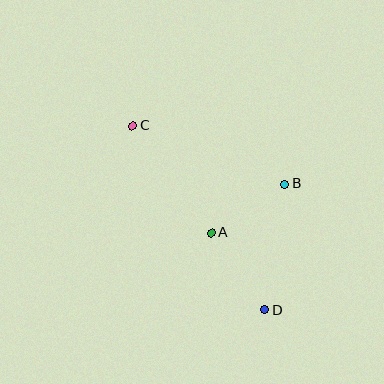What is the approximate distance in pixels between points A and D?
The distance between A and D is approximately 94 pixels.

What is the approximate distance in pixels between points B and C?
The distance between B and C is approximately 162 pixels.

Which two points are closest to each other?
Points A and B are closest to each other.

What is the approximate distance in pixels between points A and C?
The distance between A and C is approximately 132 pixels.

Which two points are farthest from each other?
Points C and D are farthest from each other.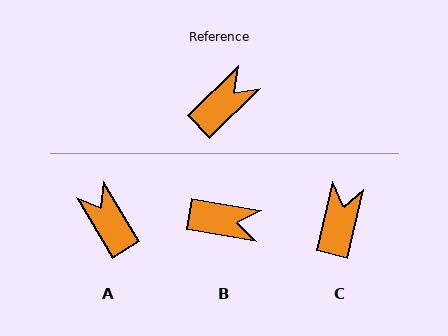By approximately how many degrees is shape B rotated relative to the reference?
Approximately 54 degrees clockwise.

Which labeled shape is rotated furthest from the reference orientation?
A, about 77 degrees away.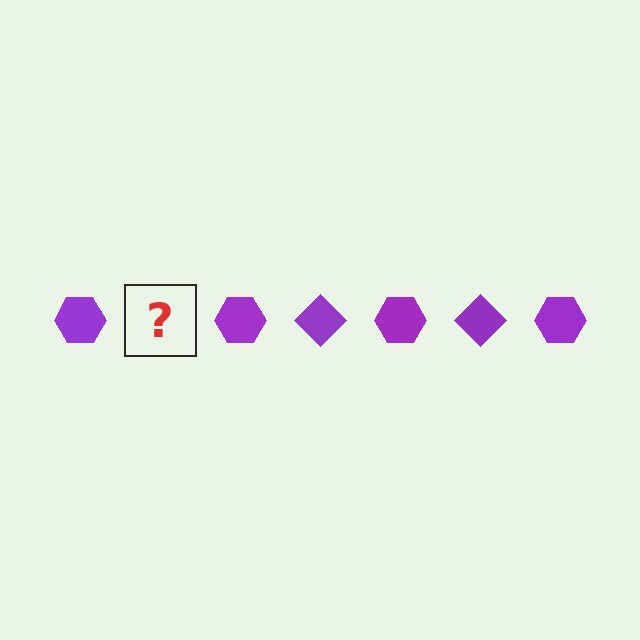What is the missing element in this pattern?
The missing element is a purple diamond.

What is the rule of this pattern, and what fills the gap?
The rule is that the pattern cycles through hexagon, diamond shapes in purple. The gap should be filled with a purple diamond.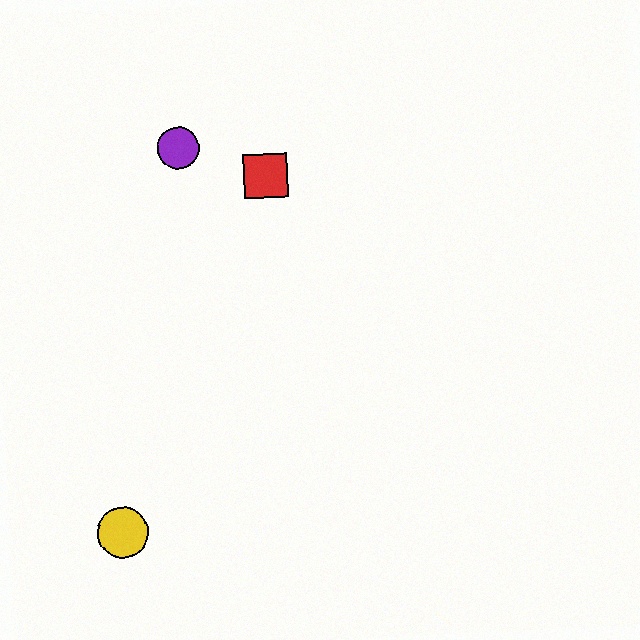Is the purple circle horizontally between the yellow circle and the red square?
Yes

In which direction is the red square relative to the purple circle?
The red square is to the right of the purple circle.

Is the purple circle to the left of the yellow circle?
No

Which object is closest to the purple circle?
The red square is closest to the purple circle.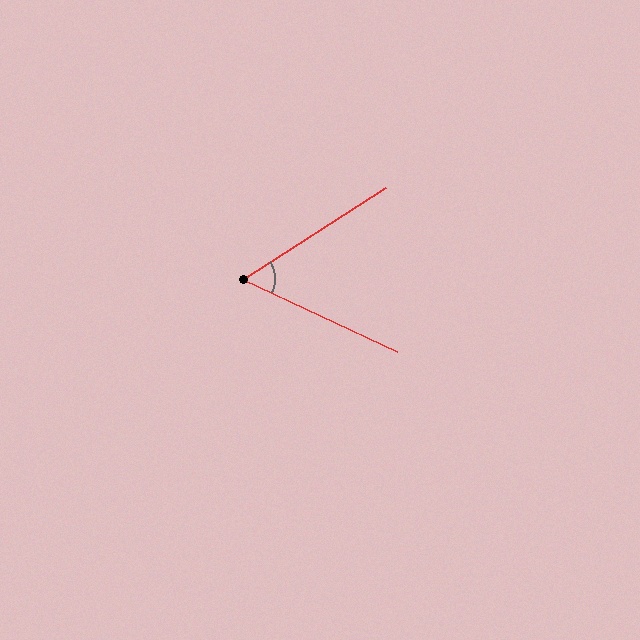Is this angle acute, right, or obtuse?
It is acute.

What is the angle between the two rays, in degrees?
Approximately 58 degrees.